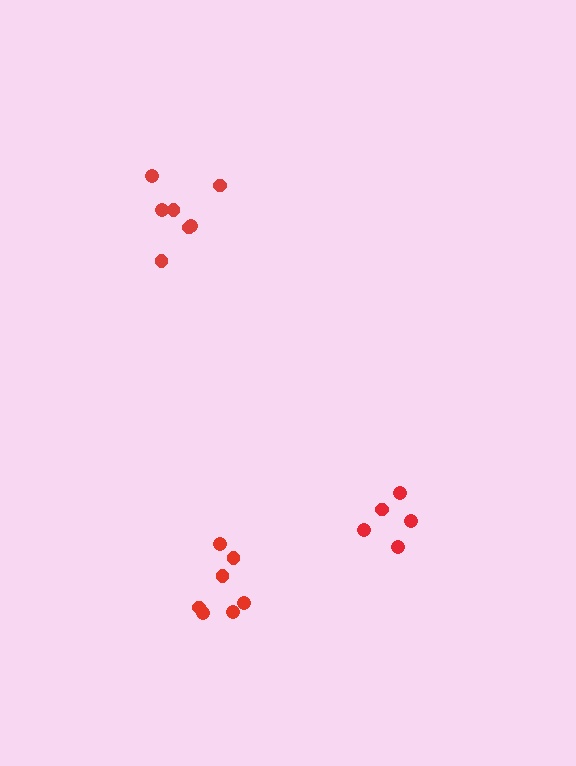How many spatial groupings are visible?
There are 3 spatial groupings.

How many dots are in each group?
Group 1: 5 dots, Group 2: 7 dots, Group 3: 7 dots (19 total).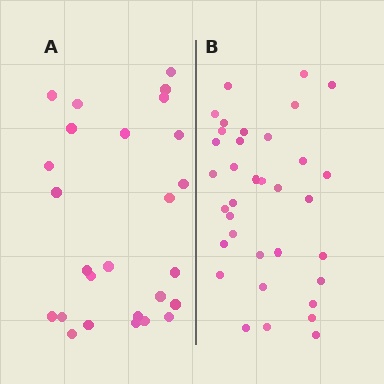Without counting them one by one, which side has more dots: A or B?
Region B (the right region) has more dots.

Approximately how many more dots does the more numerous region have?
Region B has roughly 8 or so more dots than region A.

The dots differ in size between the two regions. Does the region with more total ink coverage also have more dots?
No. Region A has more total ink coverage because its dots are larger, but region B actually contains more individual dots. Total area can be misleading — the number of items is what matters here.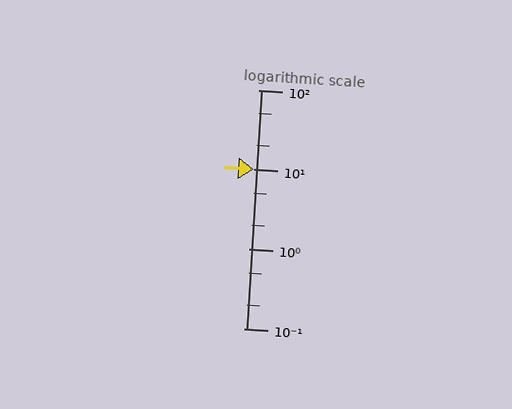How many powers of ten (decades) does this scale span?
The scale spans 3 decades, from 0.1 to 100.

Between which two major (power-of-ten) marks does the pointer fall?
The pointer is between 10 and 100.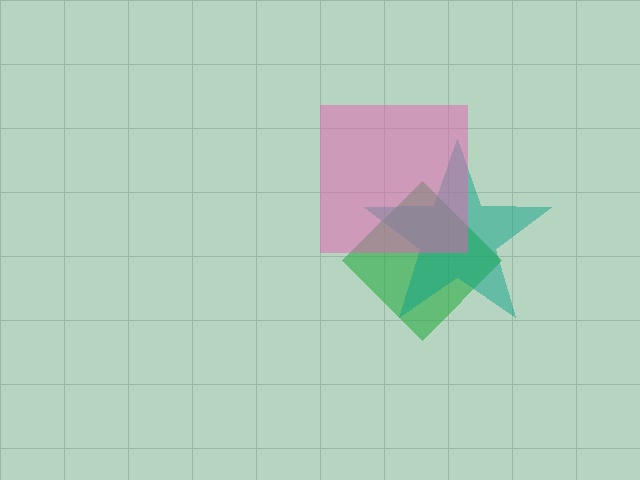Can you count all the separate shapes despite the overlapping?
Yes, there are 3 separate shapes.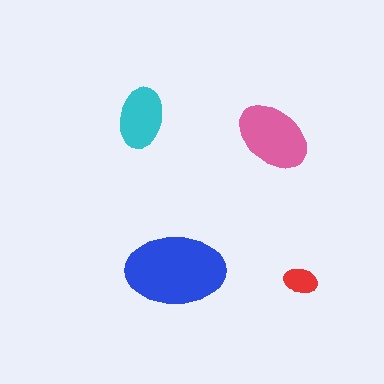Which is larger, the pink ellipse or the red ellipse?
The pink one.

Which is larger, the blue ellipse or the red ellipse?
The blue one.